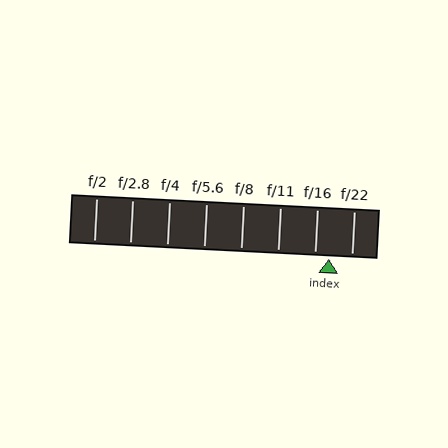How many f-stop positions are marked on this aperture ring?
There are 8 f-stop positions marked.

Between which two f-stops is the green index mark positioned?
The index mark is between f/16 and f/22.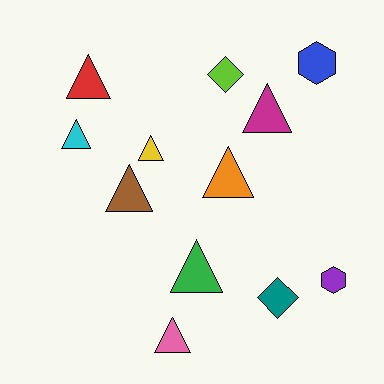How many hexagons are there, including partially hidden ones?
There are 2 hexagons.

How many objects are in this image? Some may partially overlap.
There are 12 objects.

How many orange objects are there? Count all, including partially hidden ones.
There is 1 orange object.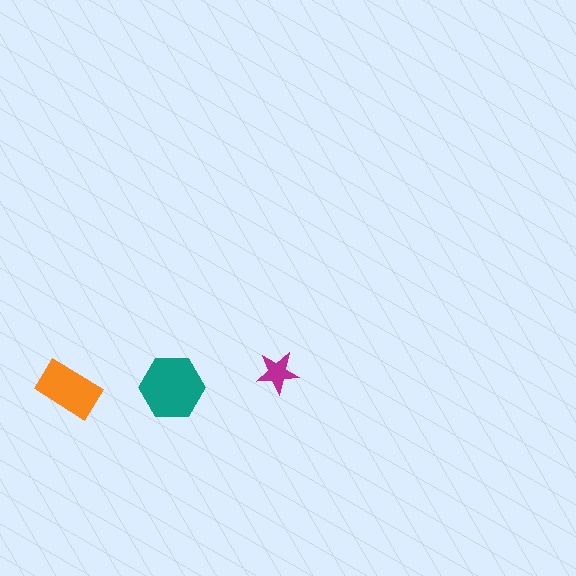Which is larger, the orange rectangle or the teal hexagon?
The teal hexagon.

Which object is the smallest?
The magenta star.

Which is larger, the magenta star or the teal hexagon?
The teal hexagon.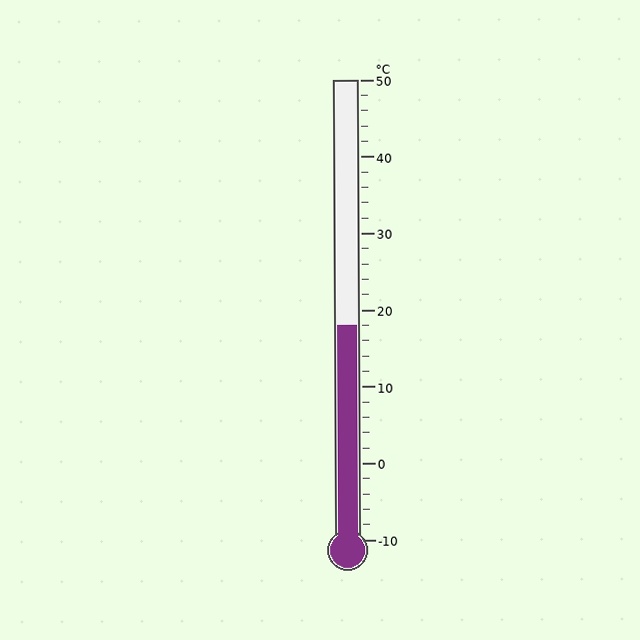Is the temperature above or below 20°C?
The temperature is below 20°C.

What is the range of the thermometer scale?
The thermometer scale ranges from -10°C to 50°C.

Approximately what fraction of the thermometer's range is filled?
The thermometer is filled to approximately 45% of its range.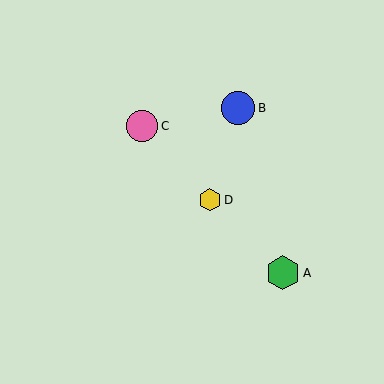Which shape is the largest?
The green hexagon (labeled A) is the largest.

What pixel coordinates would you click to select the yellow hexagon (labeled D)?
Click at (210, 200) to select the yellow hexagon D.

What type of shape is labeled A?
Shape A is a green hexagon.